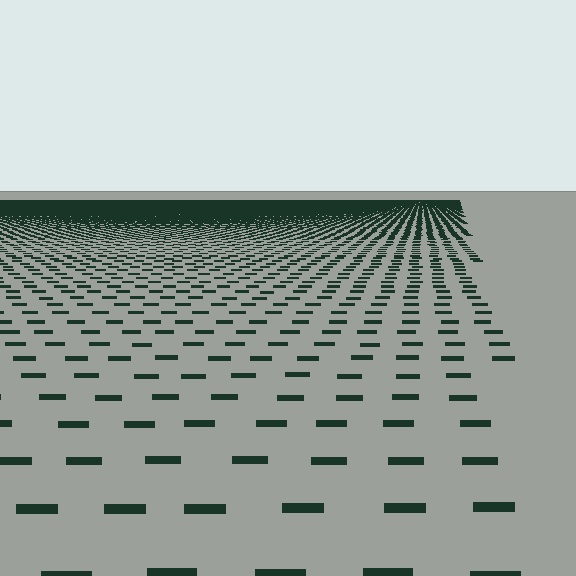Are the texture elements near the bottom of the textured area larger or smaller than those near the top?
Larger. Near the bottom, elements are closer to the viewer and appear at a bigger on-screen size.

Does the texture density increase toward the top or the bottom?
Density increases toward the top.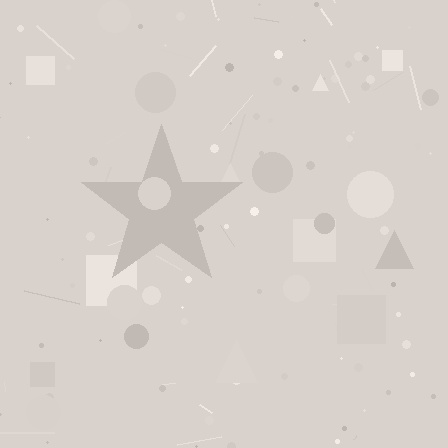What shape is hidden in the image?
A star is hidden in the image.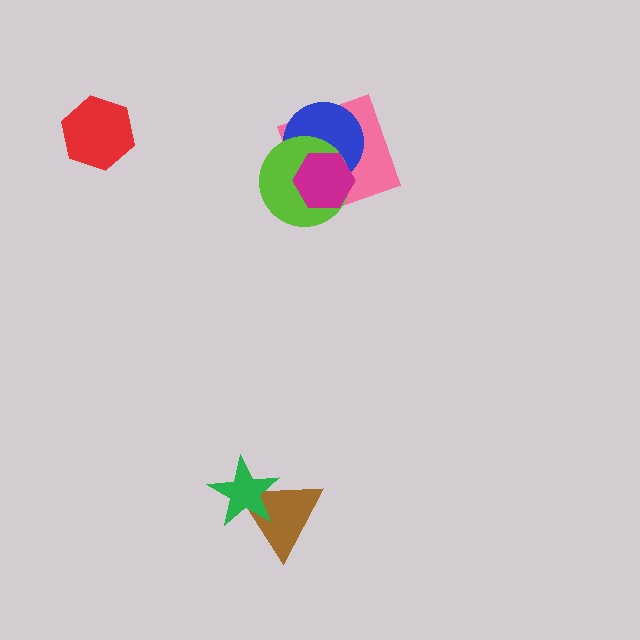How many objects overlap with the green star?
1 object overlaps with the green star.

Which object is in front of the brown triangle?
The green star is in front of the brown triangle.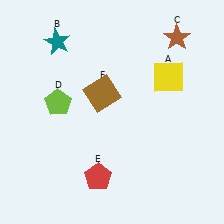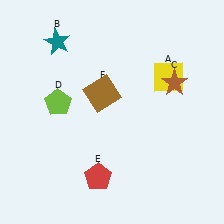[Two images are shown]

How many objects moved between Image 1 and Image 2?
1 object moved between the two images.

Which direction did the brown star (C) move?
The brown star (C) moved down.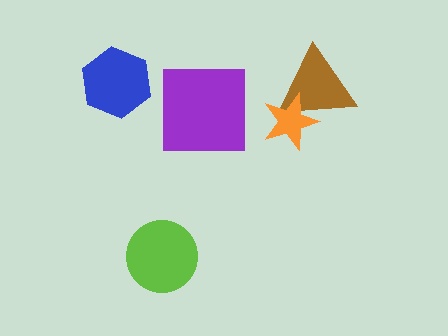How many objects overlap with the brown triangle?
1 object overlaps with the brown triangle.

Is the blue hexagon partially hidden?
No, no other shape covers it.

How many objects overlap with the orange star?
1 object overlaps with the orange star.